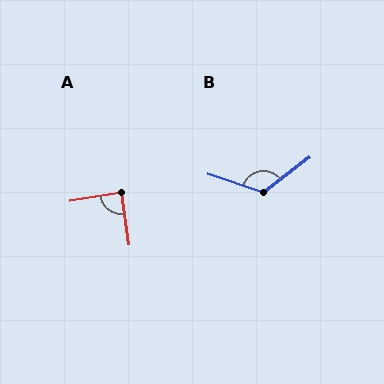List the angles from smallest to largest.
A (89°), B (124°).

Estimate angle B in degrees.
Approximately 124 degrees.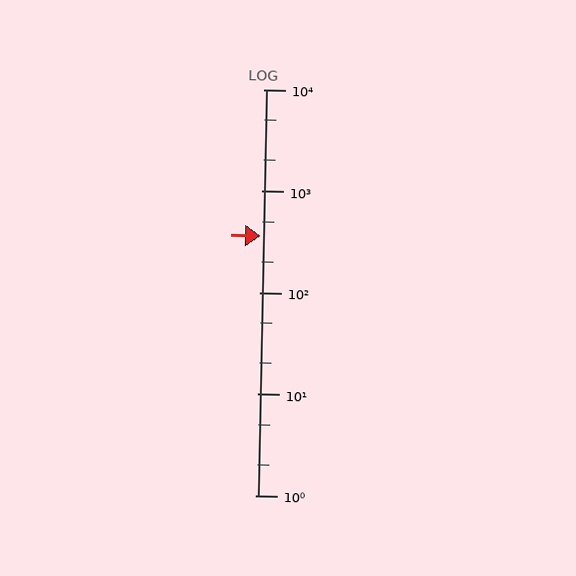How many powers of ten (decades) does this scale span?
The scale spans 4 decades, from 1 to 10000.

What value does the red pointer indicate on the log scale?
The pointer indicates approximately 360.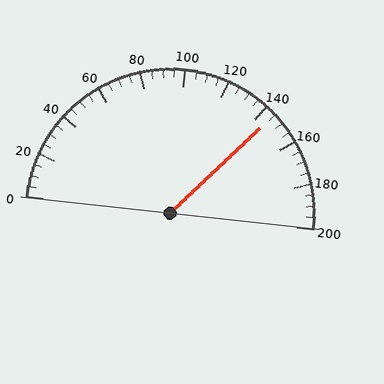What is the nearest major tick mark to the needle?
The nearest major tick mark is 140.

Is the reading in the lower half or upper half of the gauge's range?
The reading is in the upper half of the range (0 to 200).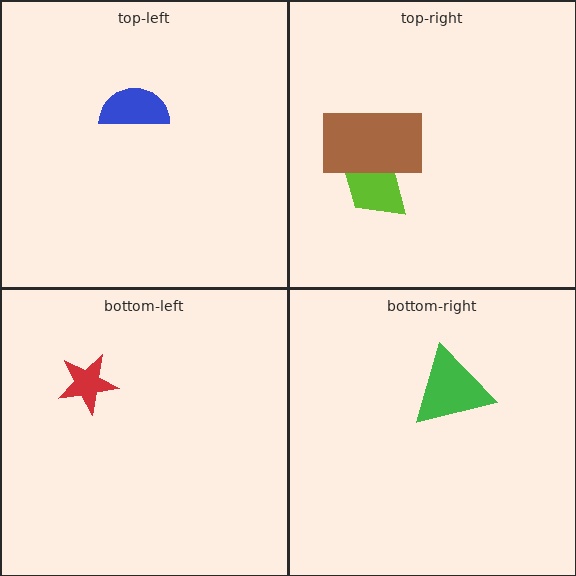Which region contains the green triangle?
The bottom-right region.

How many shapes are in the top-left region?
1.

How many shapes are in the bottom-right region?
1.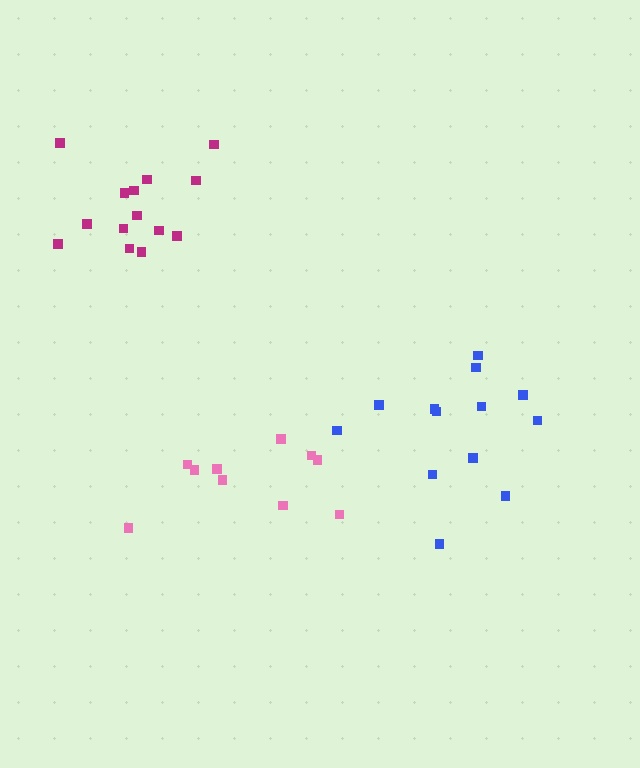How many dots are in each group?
Group 1: 13 dots, Group 2: 14 dots, Group 3: 10 dots (37 total).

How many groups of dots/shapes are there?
There are 3 groups.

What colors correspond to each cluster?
The clusters are colored: blue, magenta, pink.